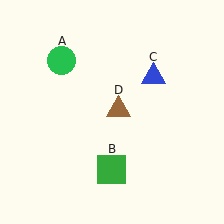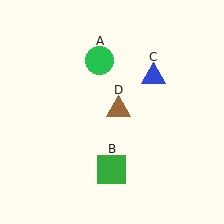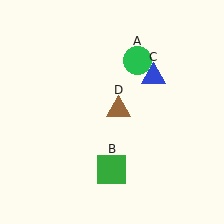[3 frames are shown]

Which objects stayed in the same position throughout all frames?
Green square (object B) and blue triangle (object C) and brown triangle (object D) remained stationary.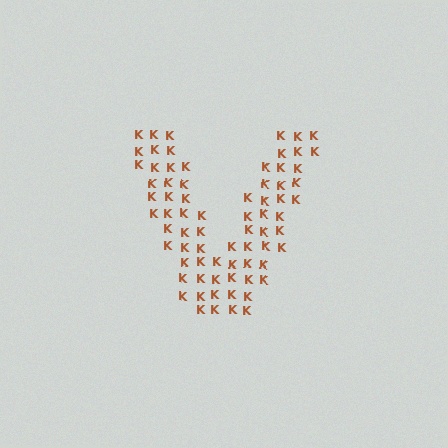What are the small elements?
The small elements are letter K's.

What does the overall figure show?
The overall figure shows the letter V.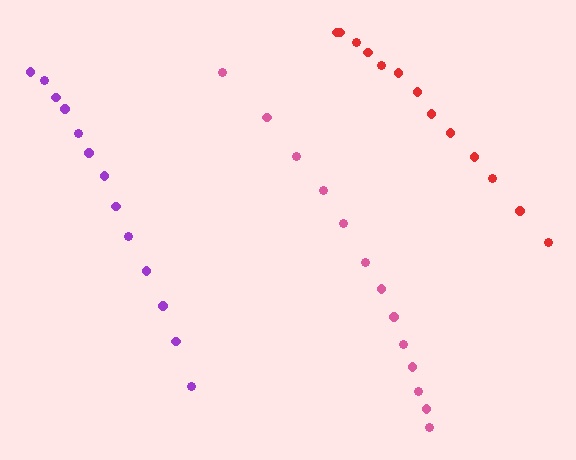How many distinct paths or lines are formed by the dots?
There are 3 distinct paths.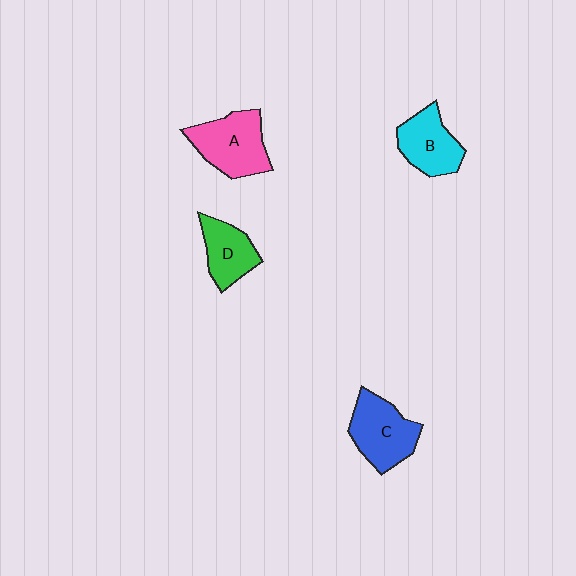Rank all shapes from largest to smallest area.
From largest to smallest: A (pink), C (blue), B (cyan), D (green).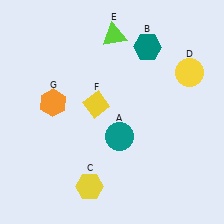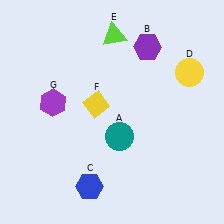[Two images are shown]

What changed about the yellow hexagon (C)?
In Image 1, C is yellow. In Image 2, it changed to blue.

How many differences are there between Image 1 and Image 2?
There are 3 differences between the two images.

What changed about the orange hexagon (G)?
In Image 1, G is orange. In Image 2, it changed to purple.